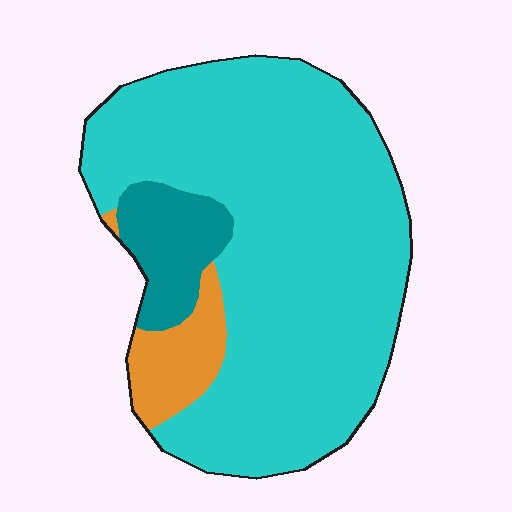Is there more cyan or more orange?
Cyan.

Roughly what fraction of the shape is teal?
Teal covers 11% of the shape.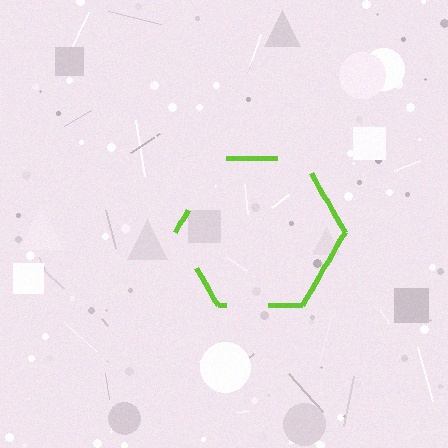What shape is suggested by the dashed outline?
The dashed outline suggests a hexagon.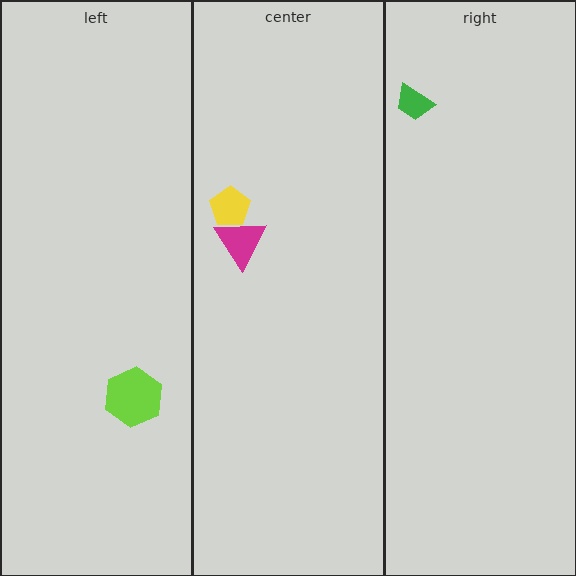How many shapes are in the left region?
1.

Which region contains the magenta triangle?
The center region.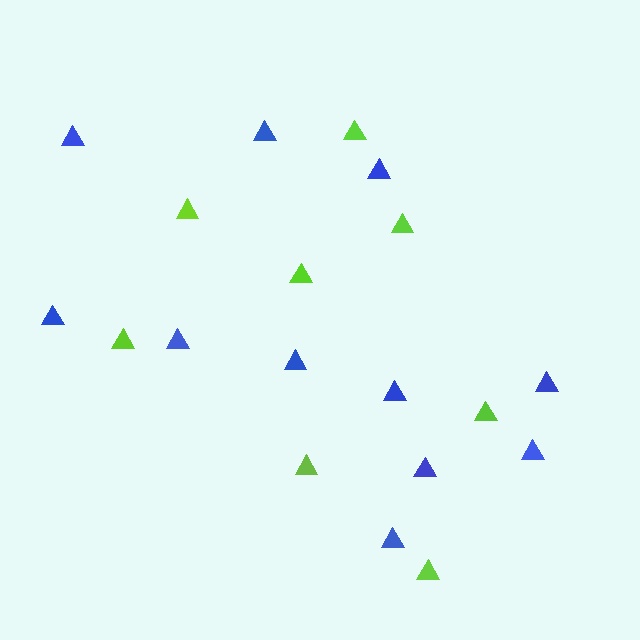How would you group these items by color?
There are 2 groups: one group of blue triangles (11) and one group of lime triangles (8).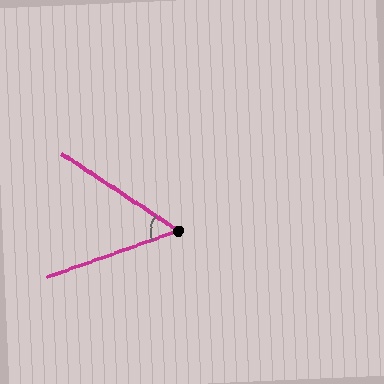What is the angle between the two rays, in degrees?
Approximately 53 degrees.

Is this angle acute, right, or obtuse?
It is acute.